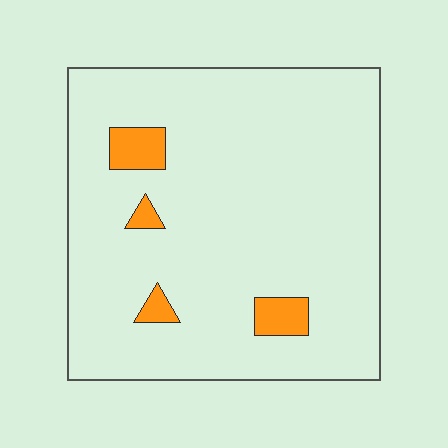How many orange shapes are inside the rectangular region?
4.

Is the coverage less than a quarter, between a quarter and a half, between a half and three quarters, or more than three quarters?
Less than a quarter.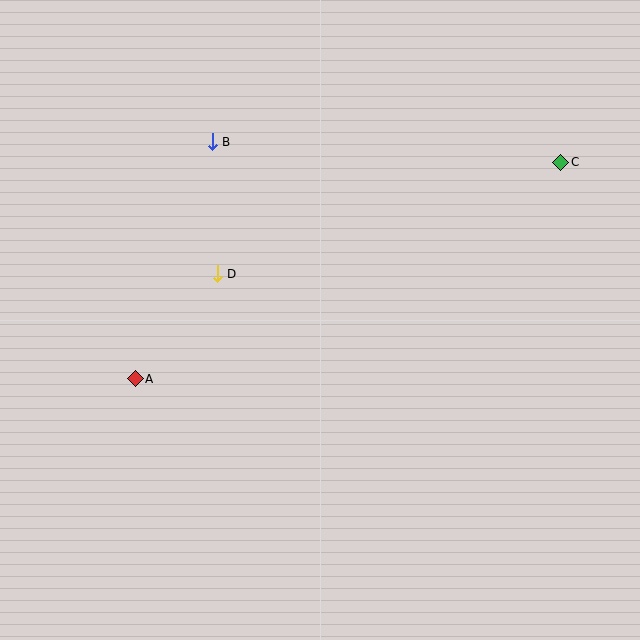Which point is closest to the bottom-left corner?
Point A is closest to the bottom-left corner.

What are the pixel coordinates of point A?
Point A is at (135, 379).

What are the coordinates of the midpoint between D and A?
The midpoint between D and A is at (176, 326).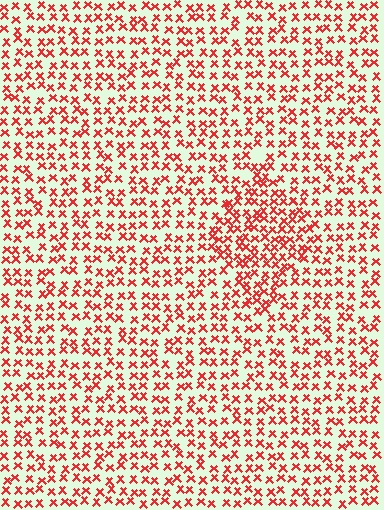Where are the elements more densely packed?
The elements are more densely packed inside the diamond boundary.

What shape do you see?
I see a diamond.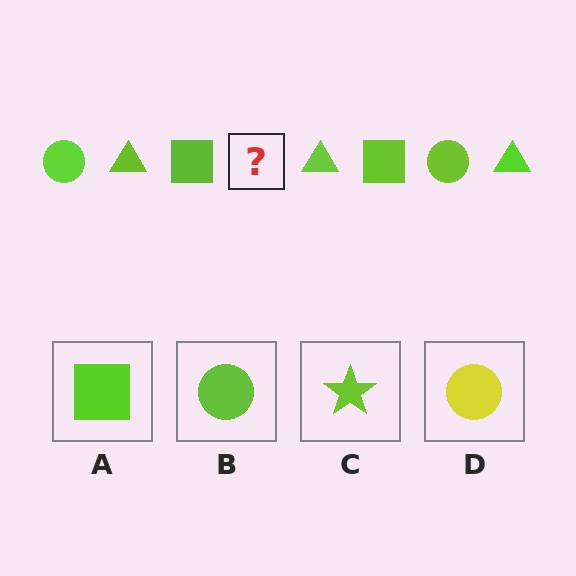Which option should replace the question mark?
Option B.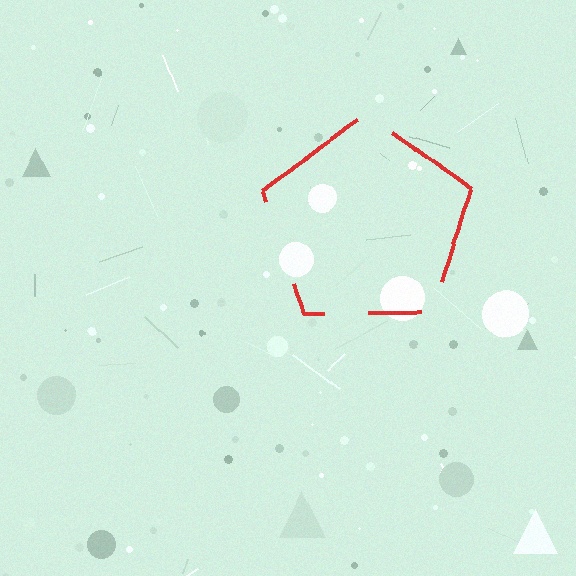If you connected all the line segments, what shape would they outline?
They would outline a pentagon.